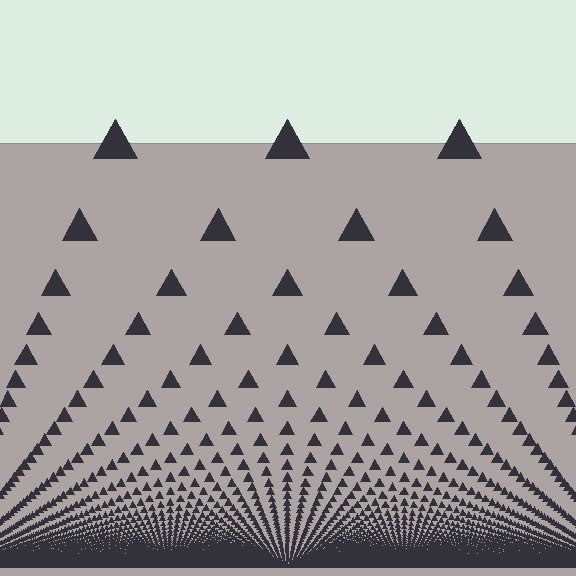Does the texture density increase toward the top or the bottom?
Density increases toward the bottom.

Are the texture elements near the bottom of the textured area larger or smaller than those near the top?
Smaller. The gradient is inverted — elements near the bottom are smaller and denser.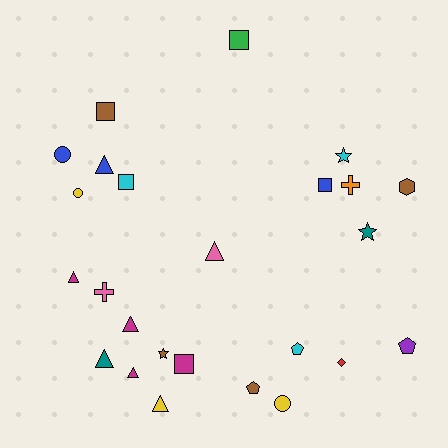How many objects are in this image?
There are 25 objects.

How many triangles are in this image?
There are 7 triangles.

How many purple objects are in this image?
There is 1 purple object.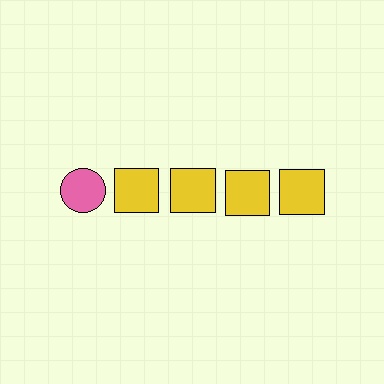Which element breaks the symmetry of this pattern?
The pink circle in the top row, leftmost column breaks the symmetry. All other shapes are yellow squares.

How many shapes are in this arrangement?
There are 5 shapes arranged in a grid pattern.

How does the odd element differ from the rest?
It differs in both color (pink instead of yellow) and shape (circle instead of square).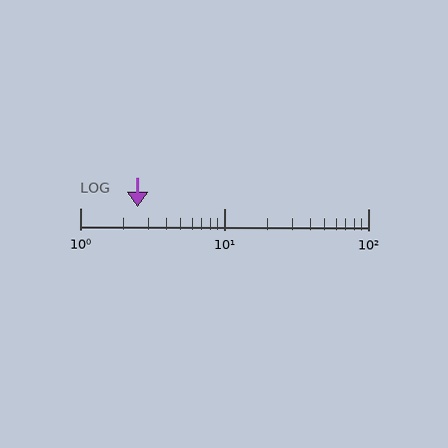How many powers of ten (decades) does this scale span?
The scale spans 2 decades, from 1 to 100.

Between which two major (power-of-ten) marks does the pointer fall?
The pointer is between 1 and 10.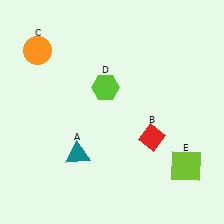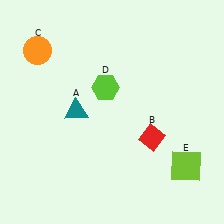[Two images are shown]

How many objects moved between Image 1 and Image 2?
1 object moved between the two images.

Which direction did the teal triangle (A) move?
The teal triangle (A) moved up.